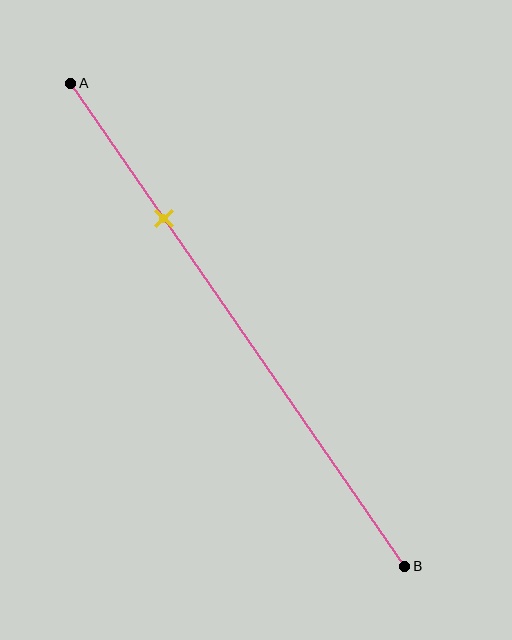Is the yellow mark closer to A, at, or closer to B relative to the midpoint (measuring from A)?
The yellow mark is closer to point A than the midpoint of segment AB.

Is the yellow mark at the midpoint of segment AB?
No, the mark is at about 30% from A, not at the 50% midpoint.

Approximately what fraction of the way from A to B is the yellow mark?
The yellow mark is approximately 30% of the way from A to B.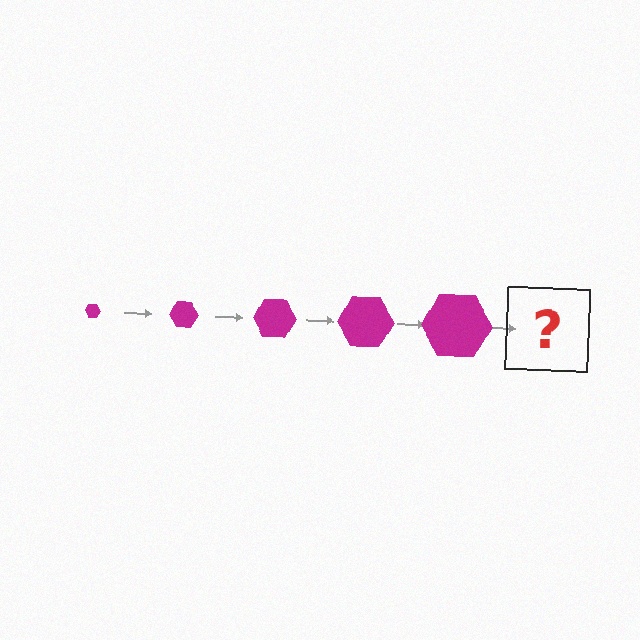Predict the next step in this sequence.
The next step is a magenta hexagon, larger than the previous one.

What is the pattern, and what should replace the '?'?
The pattern is that the hexagon gets progressively larger each step. The '?' should be a magenta hexagon, larger than the previous one.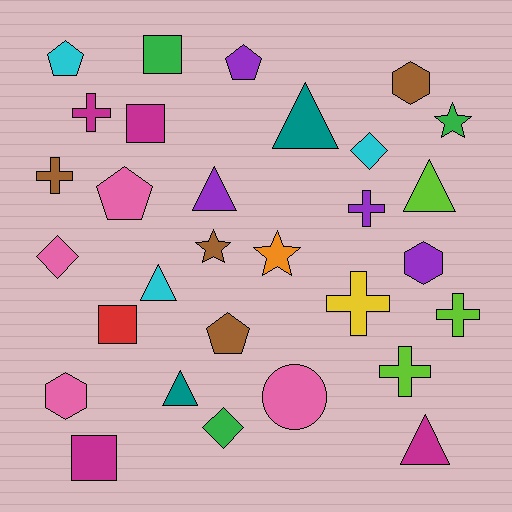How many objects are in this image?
There are 30 objects.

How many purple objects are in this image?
There are 4 purple objects.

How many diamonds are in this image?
There are 3 diamonds.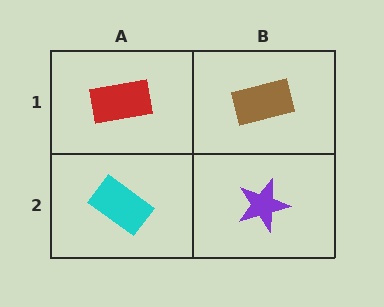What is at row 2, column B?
A purple star.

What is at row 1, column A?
A red rectangle.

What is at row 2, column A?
A cyan rectangle.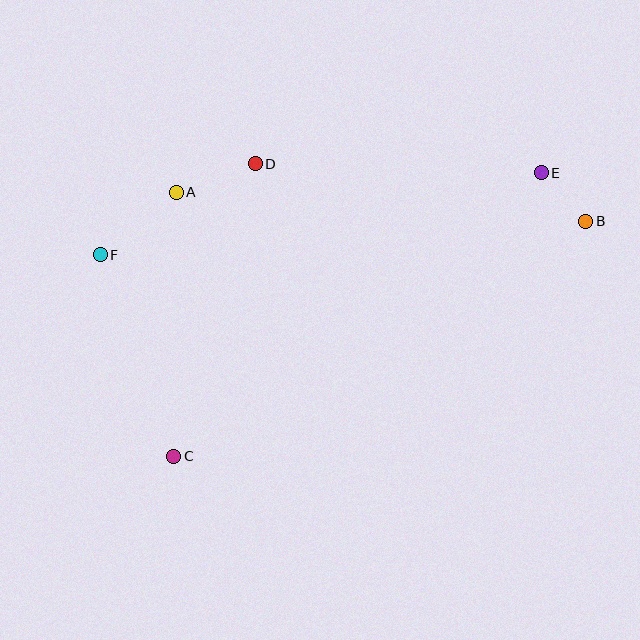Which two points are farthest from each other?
Points B and F are farthest from each other.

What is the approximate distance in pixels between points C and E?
The distance between C and E is approximately 464 pixels.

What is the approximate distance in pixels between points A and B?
The distance between A and B is approximately 410 pixels.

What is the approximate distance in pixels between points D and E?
The distance between D and E is approximately 286 pixels.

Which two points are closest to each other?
Points B and E are closest to each other.